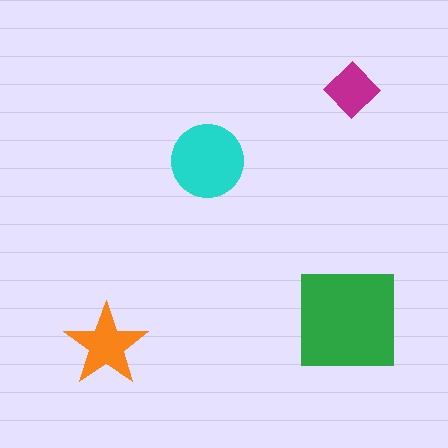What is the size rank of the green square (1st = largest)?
1st.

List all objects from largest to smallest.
The green square, the cyan circle, the orange star, the magenta diamond.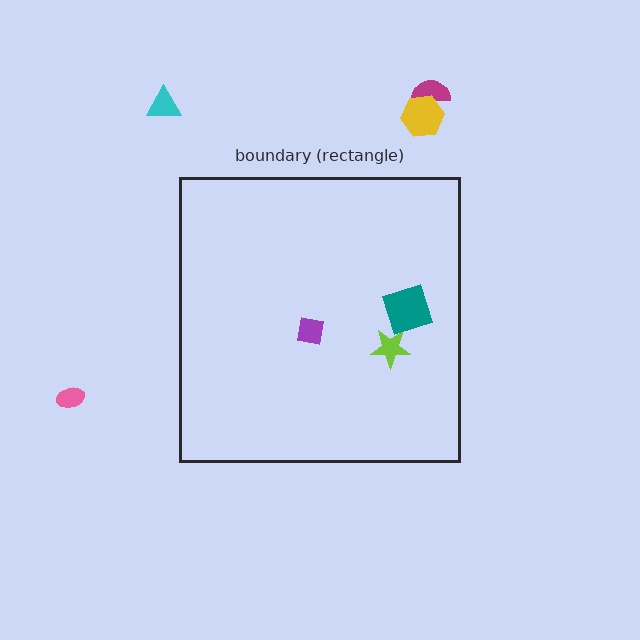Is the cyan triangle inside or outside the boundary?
Outside.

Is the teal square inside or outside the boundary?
Inside.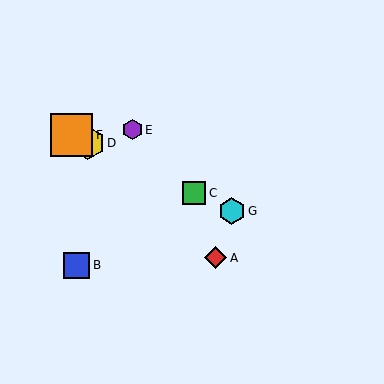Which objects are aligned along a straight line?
Objects C, D, F, G are aligned along a straight line.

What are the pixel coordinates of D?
Object D is at (88, 143).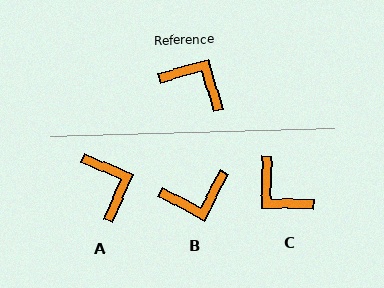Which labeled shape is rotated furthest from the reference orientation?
C, about 163 degrees away.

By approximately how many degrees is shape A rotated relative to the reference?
Approximately 40 degrees clockwise.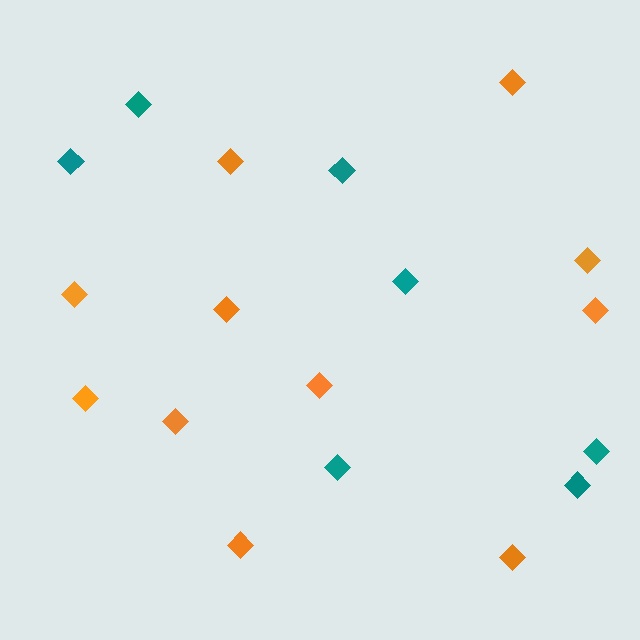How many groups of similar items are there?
There are 2 groups: one group of orange diamonds (11) and one group of teal diamonds (7).